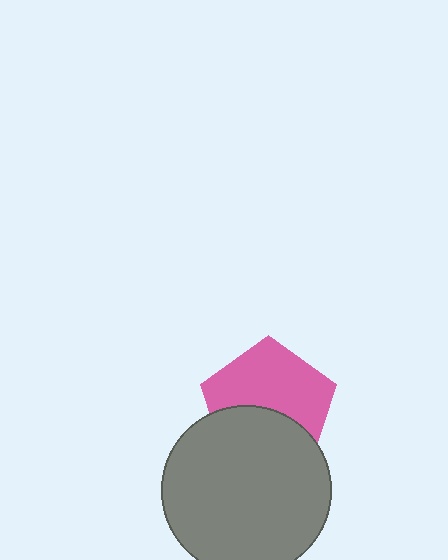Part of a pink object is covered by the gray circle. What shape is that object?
It is a pentagon.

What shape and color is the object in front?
The object in front is a gray circle.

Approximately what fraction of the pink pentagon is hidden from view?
Roughly 42% of the pink pentagon is hidden behind the gray circle.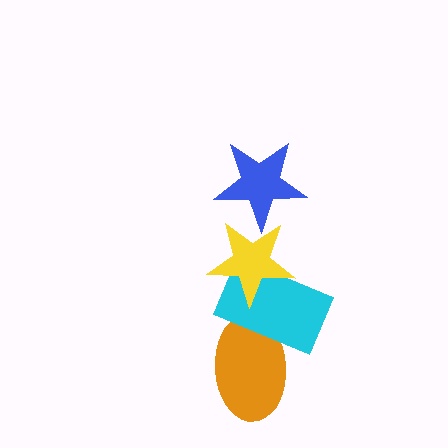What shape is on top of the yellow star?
The blue star is on top of the yellow star.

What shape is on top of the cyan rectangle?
The yellow star is on top of the cyan rectangle.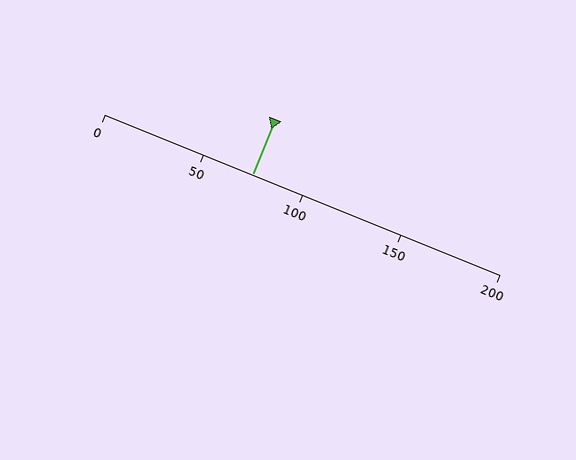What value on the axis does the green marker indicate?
The marker indicates approximately 75.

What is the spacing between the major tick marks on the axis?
The major ticks are spaced 50 apart.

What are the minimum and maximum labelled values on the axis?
The axis runs from 0 to 200.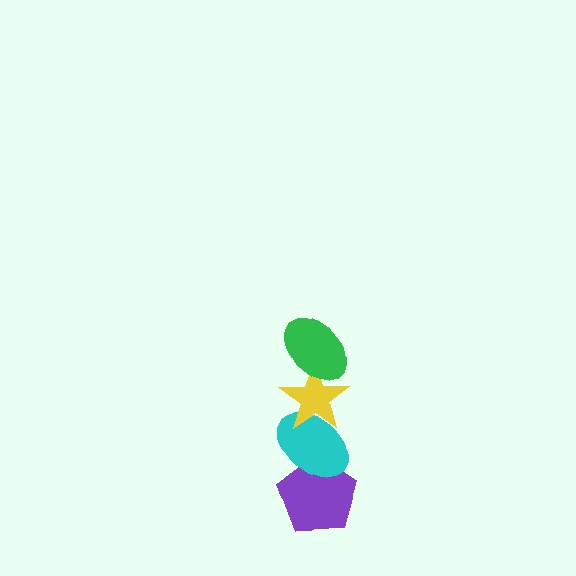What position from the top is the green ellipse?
The green ellipse is 1st from the top.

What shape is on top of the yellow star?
The green ellipse is on top of the yellow star.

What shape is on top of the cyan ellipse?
The yellow star is on top of the cyan ellipse.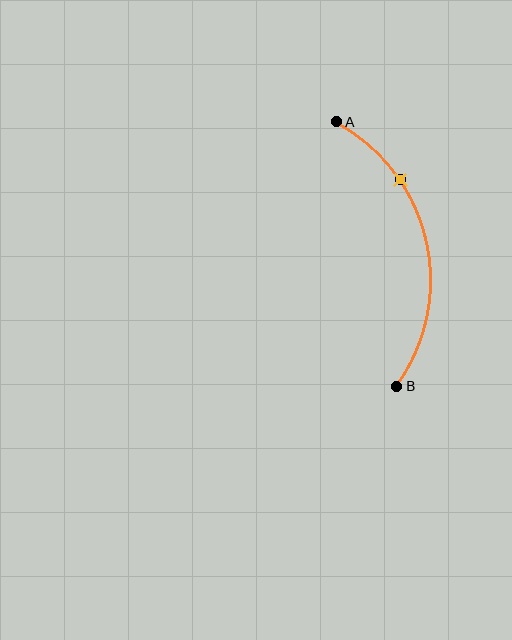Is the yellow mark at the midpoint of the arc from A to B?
No. The yellow mark lies on the arc but is closer to endpoint A. The arc midpoint would be at the point on the curve equidistant along the arc from both A and B.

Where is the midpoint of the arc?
The arc midpoint is the point on the curve farthest from the straight line joining A and B. It sits to the right of that line.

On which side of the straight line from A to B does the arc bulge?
The arc bulges to the right of the straight line connecting A and B.